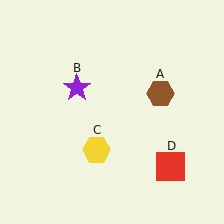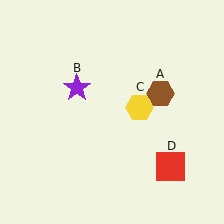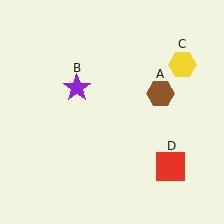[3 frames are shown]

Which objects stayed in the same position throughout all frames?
Brown hexagon (object A) and purple star (object B) and red square (object D) remained stationary.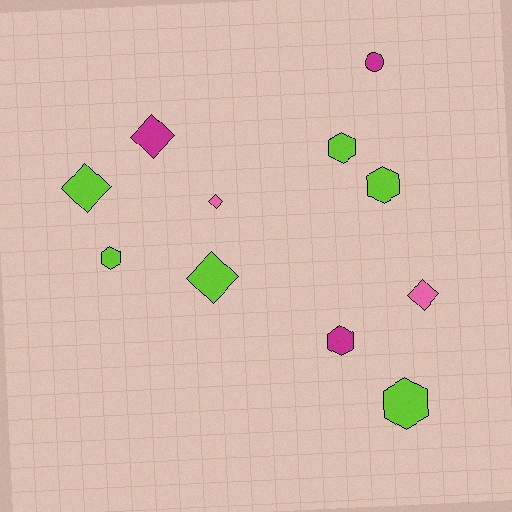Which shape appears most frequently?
Hexagon, with 5 objects.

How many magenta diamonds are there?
There is 1 magenta diamond.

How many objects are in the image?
There are 11 objects.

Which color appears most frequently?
Lime, with 6 objects.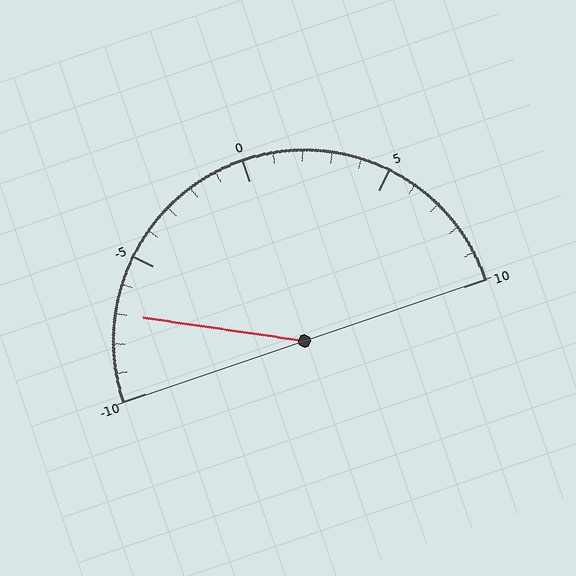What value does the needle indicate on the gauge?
The needle indicates approximately -7.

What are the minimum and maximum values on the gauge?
The gauge ranges from -10 to 10.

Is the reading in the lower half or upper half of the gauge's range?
The reading is in the lower half of the range (-10 to 10).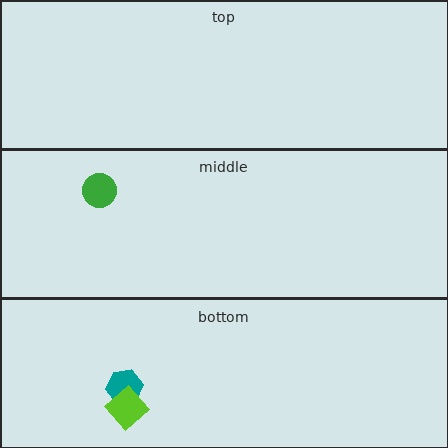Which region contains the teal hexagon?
The bottom region.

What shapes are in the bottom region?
The teal hexagon, the lime diamond.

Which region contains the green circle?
The middle region.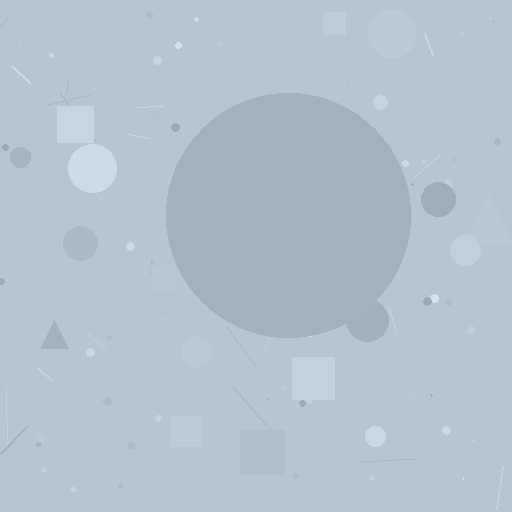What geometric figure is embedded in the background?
A circle is embedded in the background.